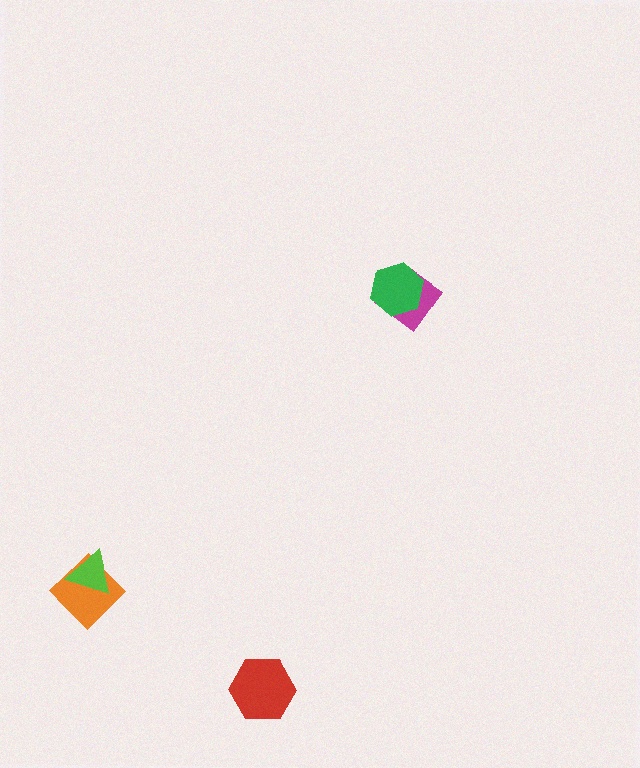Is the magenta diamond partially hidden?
Yes, it is partially covered by another shape.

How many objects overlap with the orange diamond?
1 object overlaps with the orange diamond.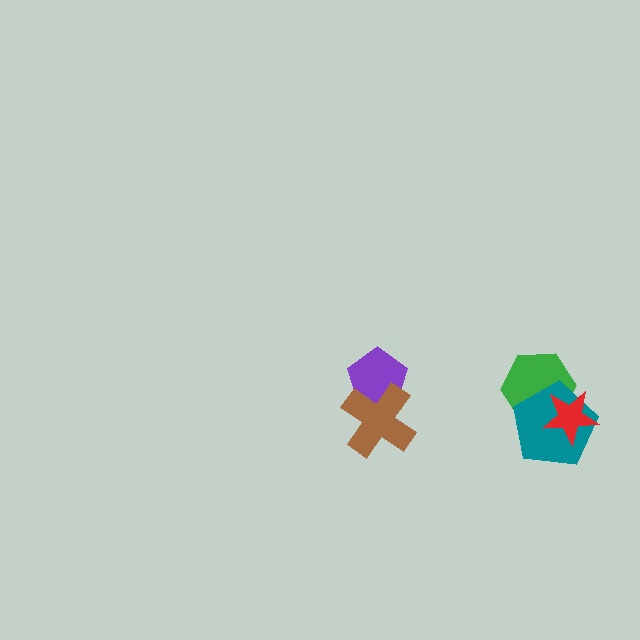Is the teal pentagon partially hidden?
Yes, it is partially covered by another shape.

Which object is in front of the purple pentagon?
The brown cross is in front of the purple pentagon.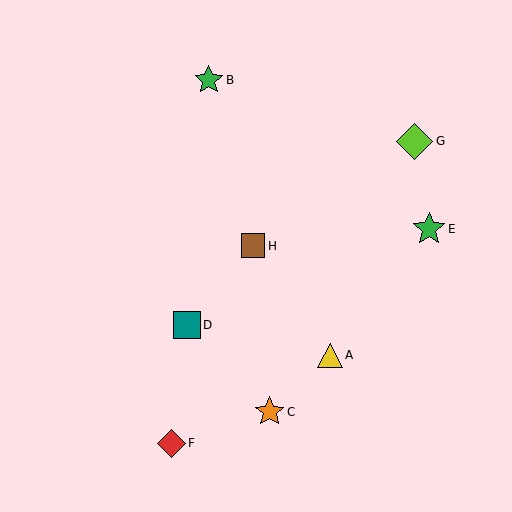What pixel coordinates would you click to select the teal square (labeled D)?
Click at (187, 325) to select the teal square D.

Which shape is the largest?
The lime diamond (labeled G) is the largest.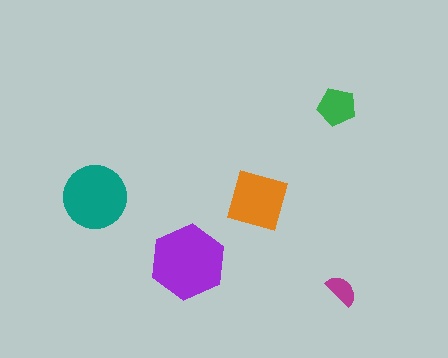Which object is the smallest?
The magenta semicircle.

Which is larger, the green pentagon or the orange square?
The orange square.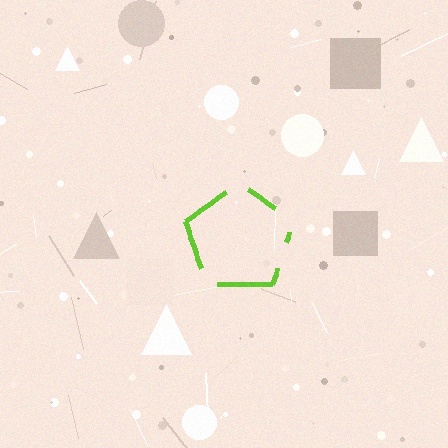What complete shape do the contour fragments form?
The contour fragments form a pentagon.